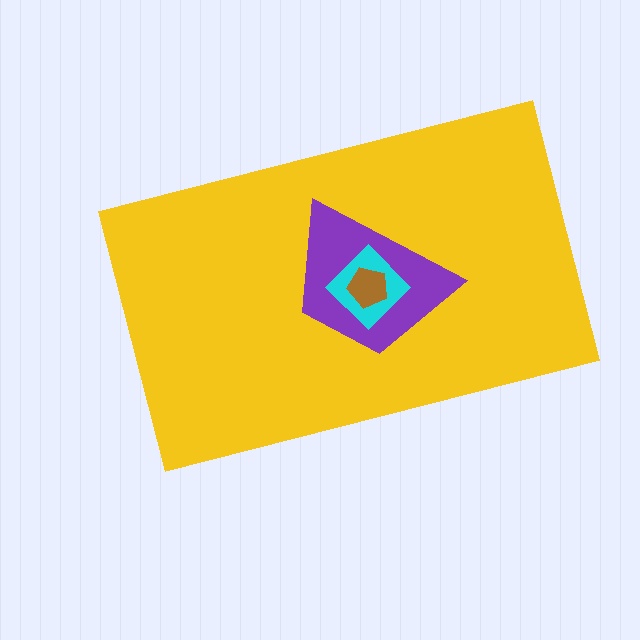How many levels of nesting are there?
4.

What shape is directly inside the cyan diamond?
The brown pentagon.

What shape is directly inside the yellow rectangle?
The purple trapezoid.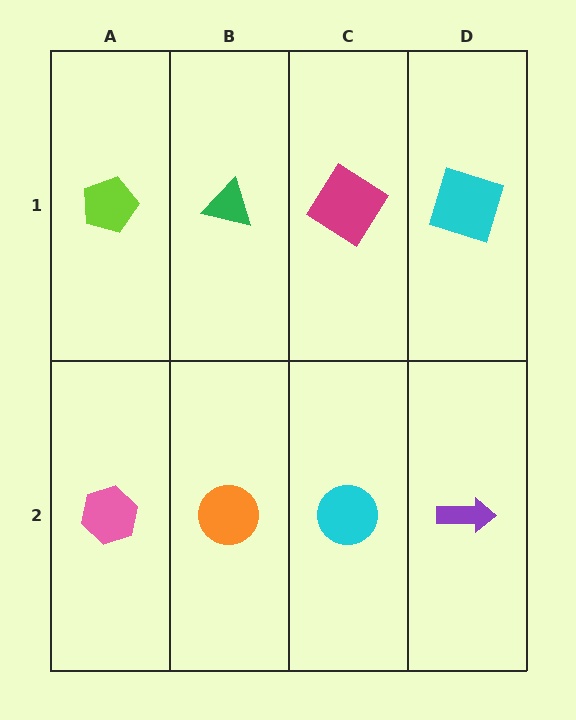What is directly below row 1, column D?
A purple arrow.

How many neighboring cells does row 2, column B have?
3.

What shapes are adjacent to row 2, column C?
A magenta diamond (row 1, column C), an orange circle (row 2, column B), a purple arrow (row 2, column D).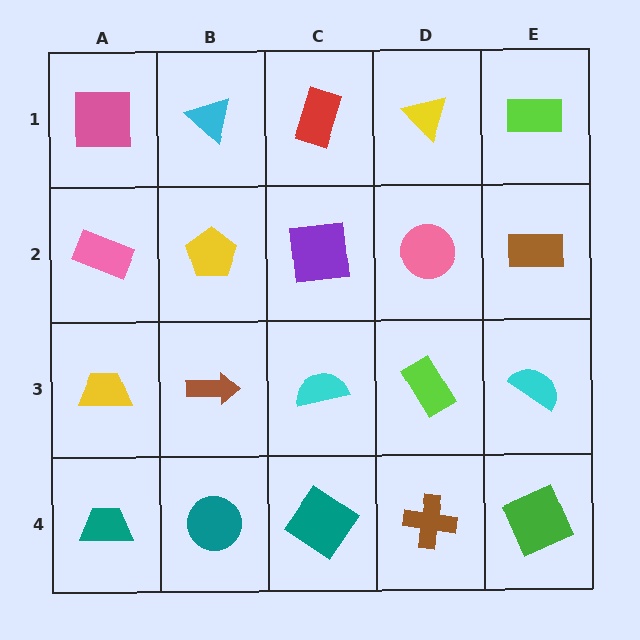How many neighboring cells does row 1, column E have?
2.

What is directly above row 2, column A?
A pink square.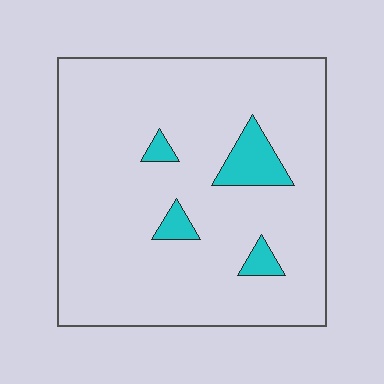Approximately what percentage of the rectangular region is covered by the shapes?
Approximately 10%.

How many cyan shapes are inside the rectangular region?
4.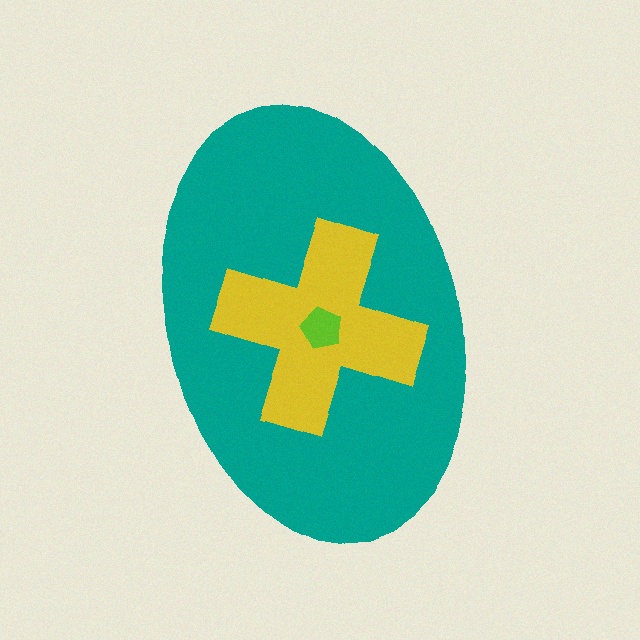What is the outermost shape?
The teal ellipse.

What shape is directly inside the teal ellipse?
The yellow cross.